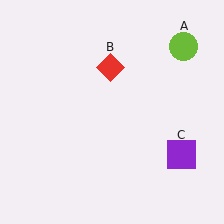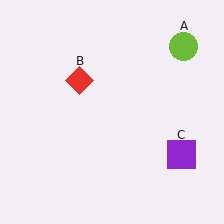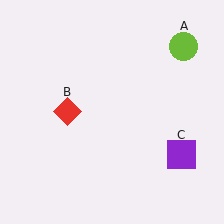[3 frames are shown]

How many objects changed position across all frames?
1 object changed position: red diamond (object B).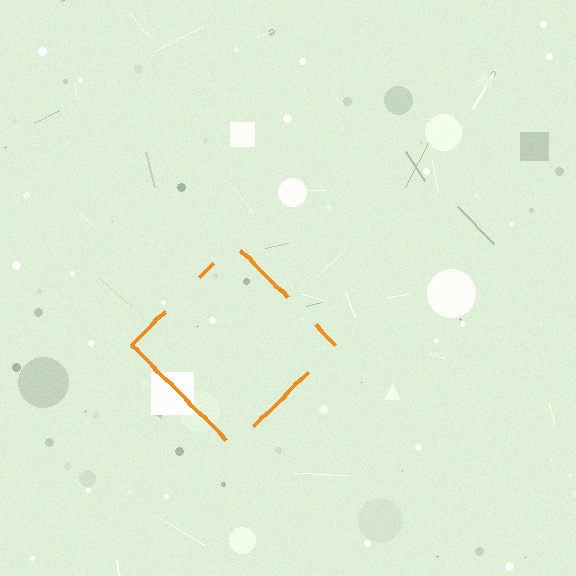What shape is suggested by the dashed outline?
The dashed outline suggests a diamond.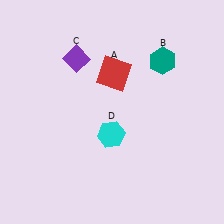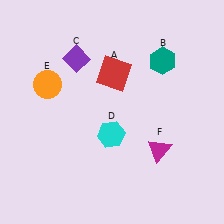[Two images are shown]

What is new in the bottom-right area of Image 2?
A magenta triangle (F) was added in the bottom-right area of Image 2.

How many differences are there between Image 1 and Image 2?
There are 2 differences between the two images.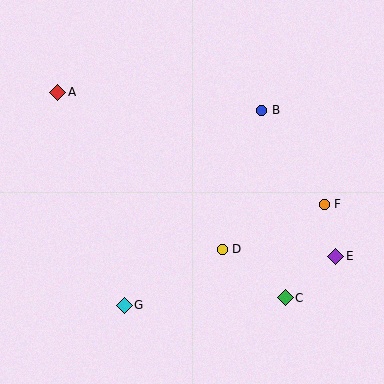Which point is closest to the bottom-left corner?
Point G is closest to the bottom-left corner.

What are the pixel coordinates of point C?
Point C is at (285, 298).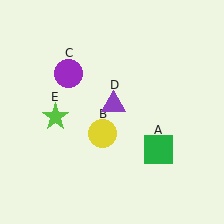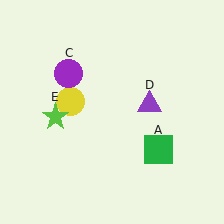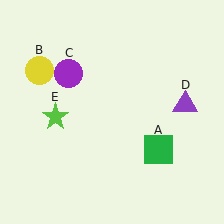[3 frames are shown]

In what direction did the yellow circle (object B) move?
The yellow circle (object B) moved up and to the left.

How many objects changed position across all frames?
2 objects changed position: yellow circle (object B), purple triangle (object D).